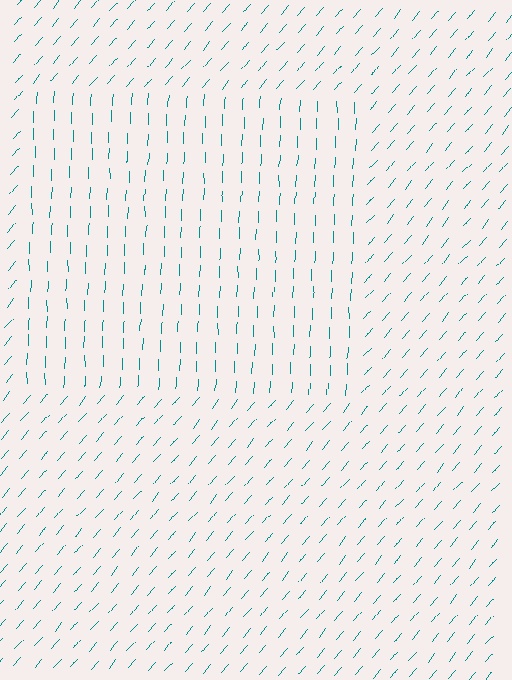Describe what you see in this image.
The image is filled with small teal line segments. A rectangle region in the image has lines oriented differently from the surrounding lines, creating a visible texture boundary.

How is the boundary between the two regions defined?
The boundary is defined purely by a change in line orientation (approximately 39 degrees difference). All lines are the same color and thickness.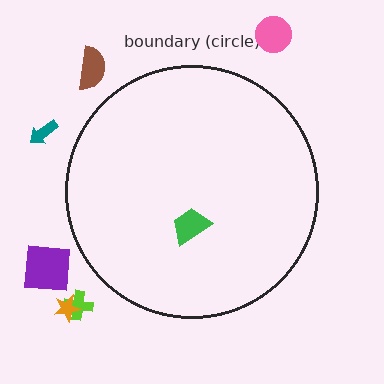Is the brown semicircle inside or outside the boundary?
Outside.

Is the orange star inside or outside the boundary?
Outside.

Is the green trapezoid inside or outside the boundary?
Inside.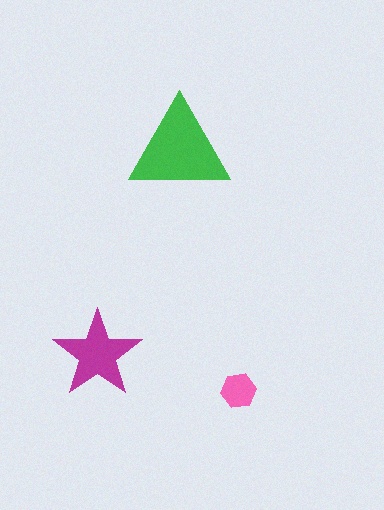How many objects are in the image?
There are 3 objects in the image.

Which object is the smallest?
The pink hexagon.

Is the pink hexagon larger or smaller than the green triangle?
Smaller.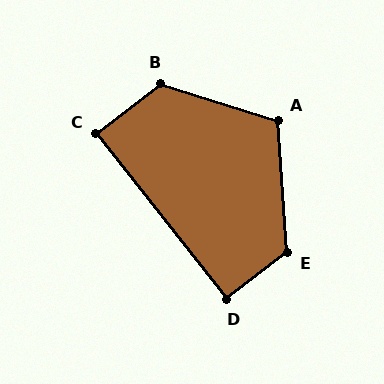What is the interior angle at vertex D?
Approximately 91 degrees (approximately right).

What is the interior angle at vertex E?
Approximately 124 degrees (obtuse).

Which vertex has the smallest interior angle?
C, at approximately 89 degrees.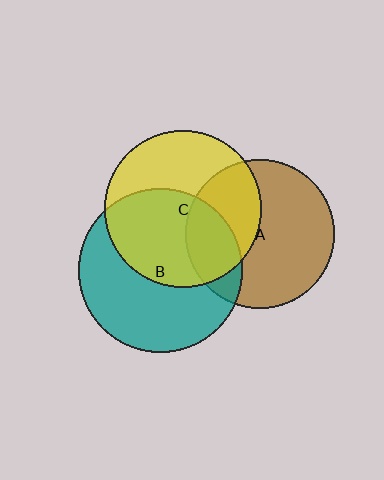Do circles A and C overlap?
Yes.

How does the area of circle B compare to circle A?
Approximately 1.2 times.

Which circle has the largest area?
Circle B (teal).